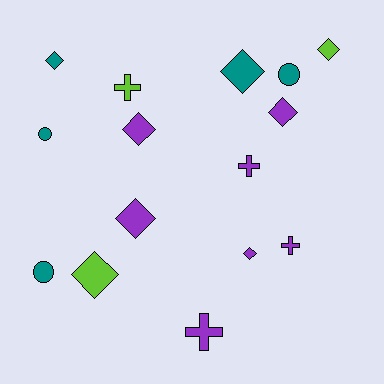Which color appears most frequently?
Purple, with 7 objects.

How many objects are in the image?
There are 15 objects.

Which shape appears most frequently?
Diamond, with 8 objects.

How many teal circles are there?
There are 3 teal circles.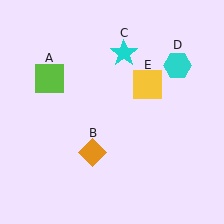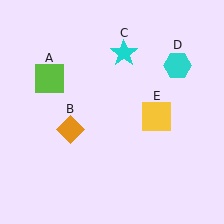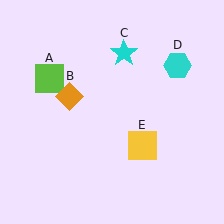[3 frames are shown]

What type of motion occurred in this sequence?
The orange diamond (object B), yellow square (object E) rotated clockwise around the center of the scene.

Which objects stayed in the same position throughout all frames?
Lime square (object A) and cyan star (object C) and cyan hexagon (object D) remained stationary.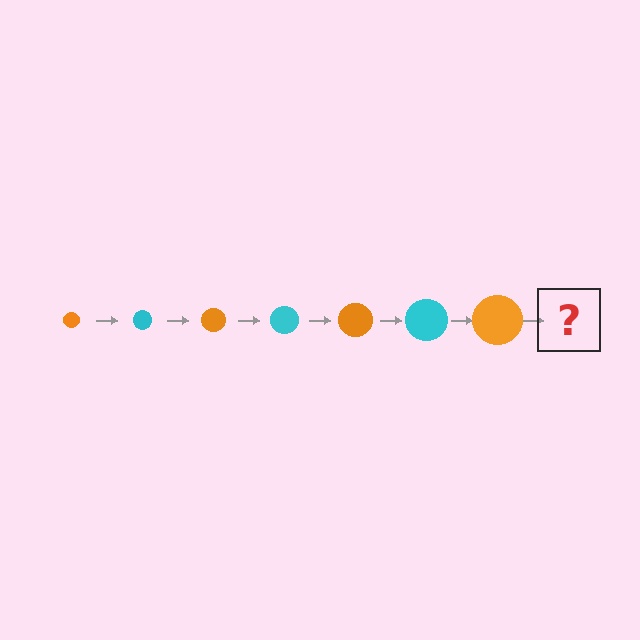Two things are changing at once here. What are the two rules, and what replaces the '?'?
The two rules are that the circle grows larger each step and the color cycles through orange and cyan. The '?' should be a cyan circle, larger than the previous one.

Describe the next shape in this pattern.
It should be a cyan circle, larger than the previous one.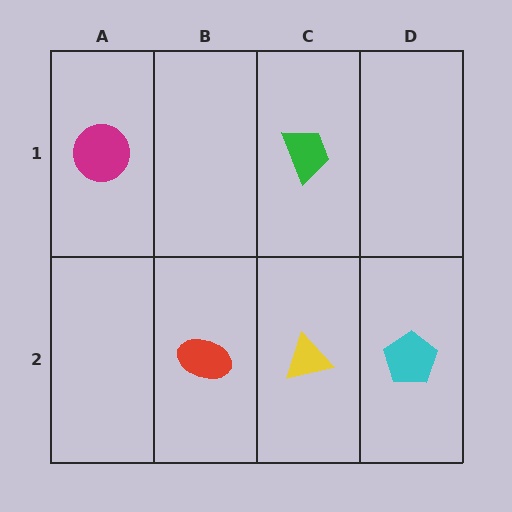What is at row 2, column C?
A yellow triangle.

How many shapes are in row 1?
2 shapes.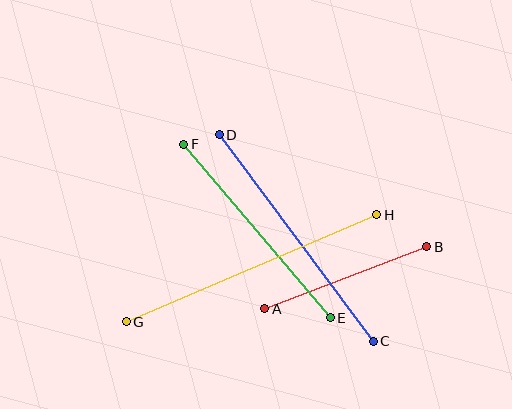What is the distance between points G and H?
The distance is approximately 272 pixels.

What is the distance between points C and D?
The distance is approximately 257 pixels.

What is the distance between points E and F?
The distance is approximately 227 pixels.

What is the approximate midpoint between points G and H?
The midpoint is at approximately (252, 268) pixels.